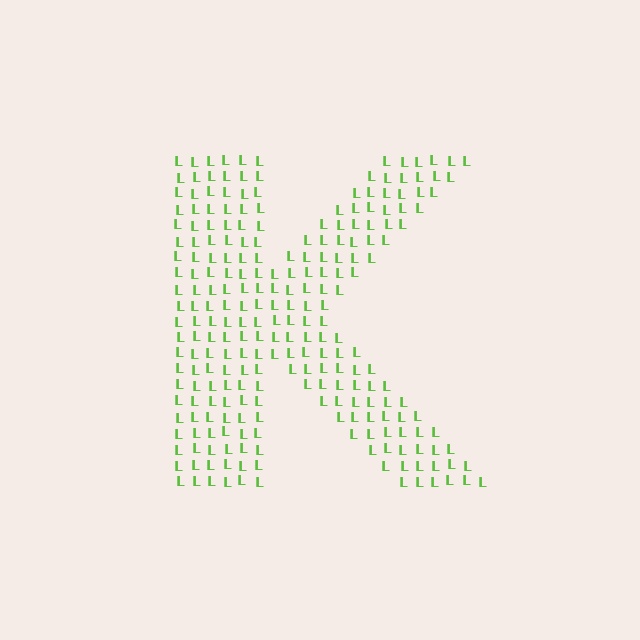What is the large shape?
The large shape is the letter K.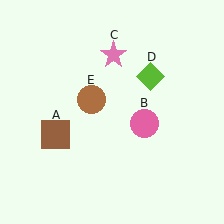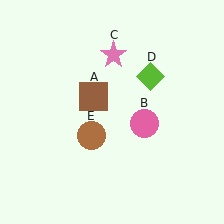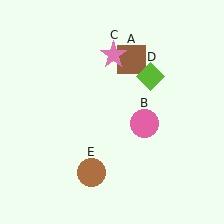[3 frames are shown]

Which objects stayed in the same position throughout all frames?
Pink circle (object B) and pink star (object C) and lime diamond (object D) remained stationary.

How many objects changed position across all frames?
2 objects changed position: brown square (object A), brown circle (object E).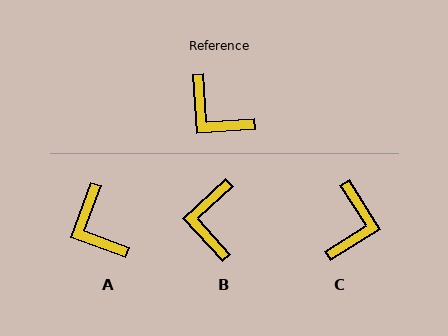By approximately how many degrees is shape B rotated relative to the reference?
Approximately 51 degrees clockwise.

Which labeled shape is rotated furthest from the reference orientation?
C, about 118 degrees away.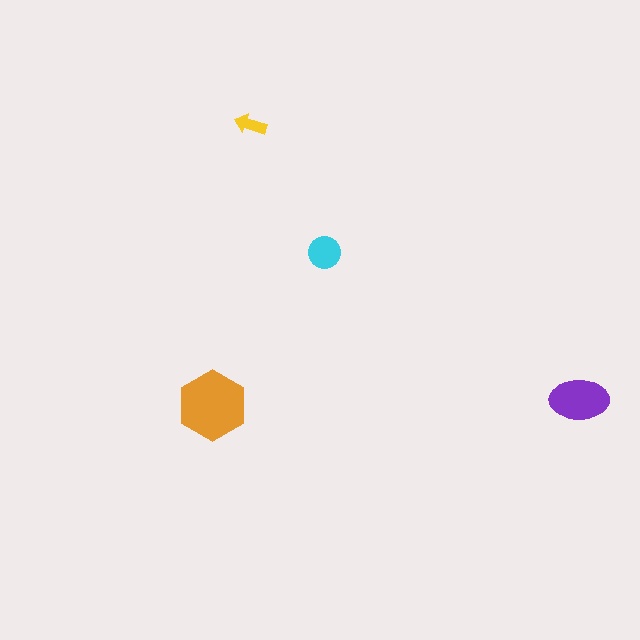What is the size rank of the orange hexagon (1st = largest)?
1st.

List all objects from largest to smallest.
The orange hexagon, the purple ellipse, the cyan circle, the yellow arrow.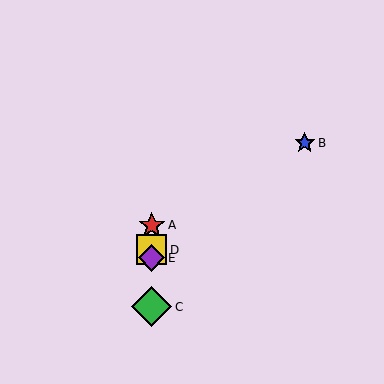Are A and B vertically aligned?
No, A is at x≈152 and B is at x≈305.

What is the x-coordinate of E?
Object E is at x≈152.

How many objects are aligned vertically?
4 objects (A, C, D, E) are aligned vertically.